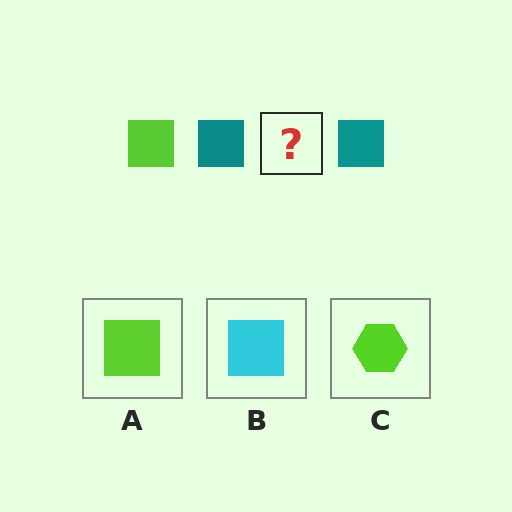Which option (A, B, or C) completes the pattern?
A.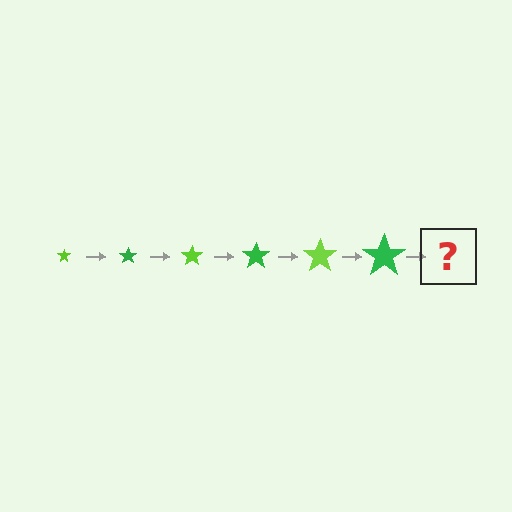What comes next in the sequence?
The next element should be a lime star, larger than the previous one.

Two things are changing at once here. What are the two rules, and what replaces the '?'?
The two rules are that the star grows larger each step and the color cycles through lime and green. The '?' should be a lime star, larger than the previous one.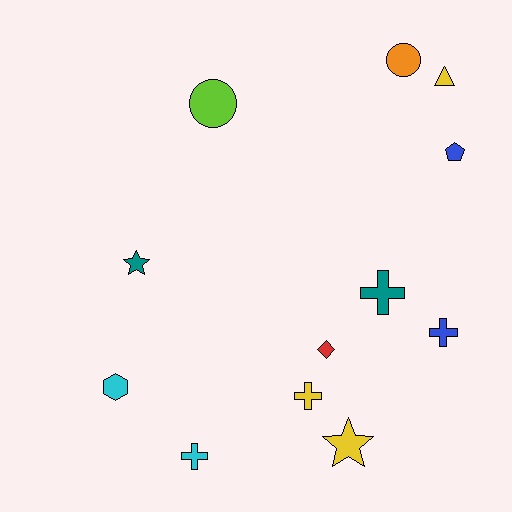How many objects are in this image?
There are 12 objects.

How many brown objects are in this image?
There are no brown objects.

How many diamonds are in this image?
There is 1 diamond.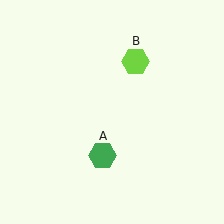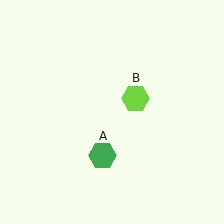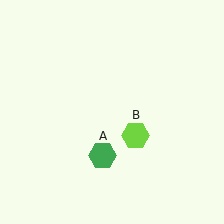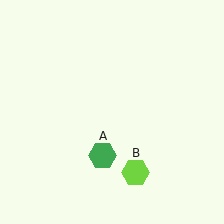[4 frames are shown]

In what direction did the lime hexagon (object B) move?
The lime hexagon (object B) moved down.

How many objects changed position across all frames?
1 object changed position: lime hexagon (object B).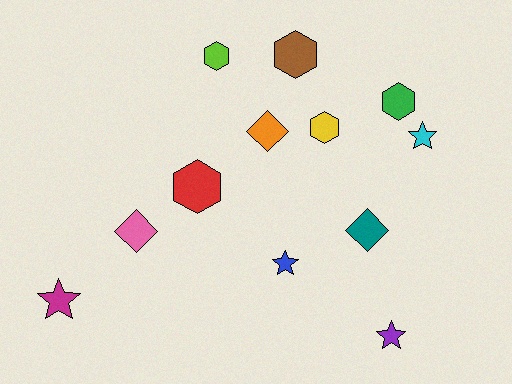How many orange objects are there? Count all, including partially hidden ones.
There is 1 orange object.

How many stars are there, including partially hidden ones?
There are 4 stars.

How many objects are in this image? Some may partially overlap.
There are 12 objects.